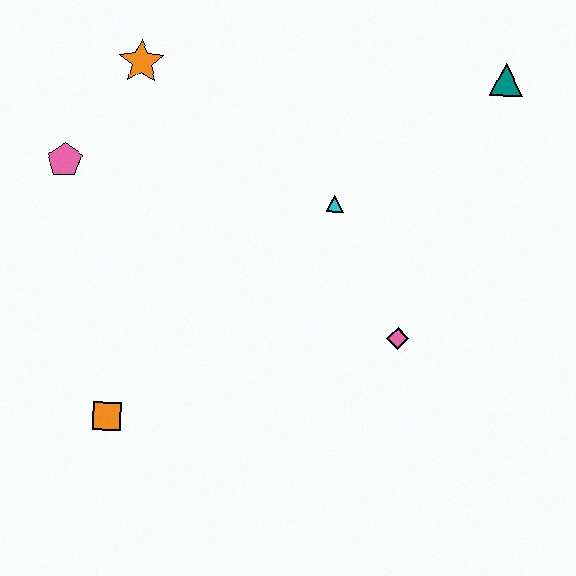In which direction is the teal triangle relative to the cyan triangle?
The teal triangle is to the right of the cyan triangle.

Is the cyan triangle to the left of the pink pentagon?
No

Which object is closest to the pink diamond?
The cyan triangle is closest to the pink diamond.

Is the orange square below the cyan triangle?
Yes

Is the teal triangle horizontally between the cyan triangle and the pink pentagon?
No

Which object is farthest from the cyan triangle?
The orange square is farthest from the cyan triangle.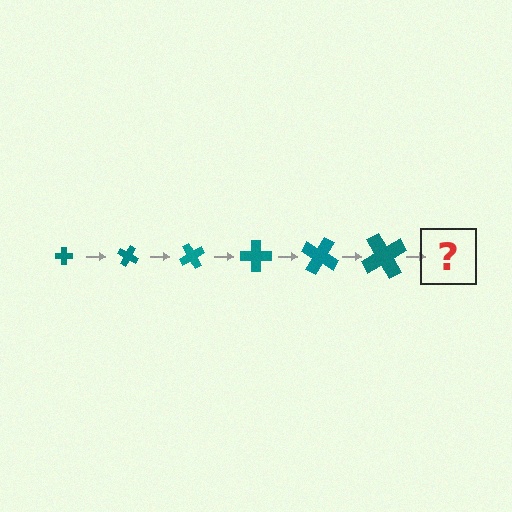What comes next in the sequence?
The next element should be a cross, larger than the previous one and rotated 180 degrees from the start.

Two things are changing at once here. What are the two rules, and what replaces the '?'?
The two rules are that the cross grows larger each step and it rotates 30 degrees each step. The '?' should be a cross, larger than the previous one and rotated 180 degrees from the start.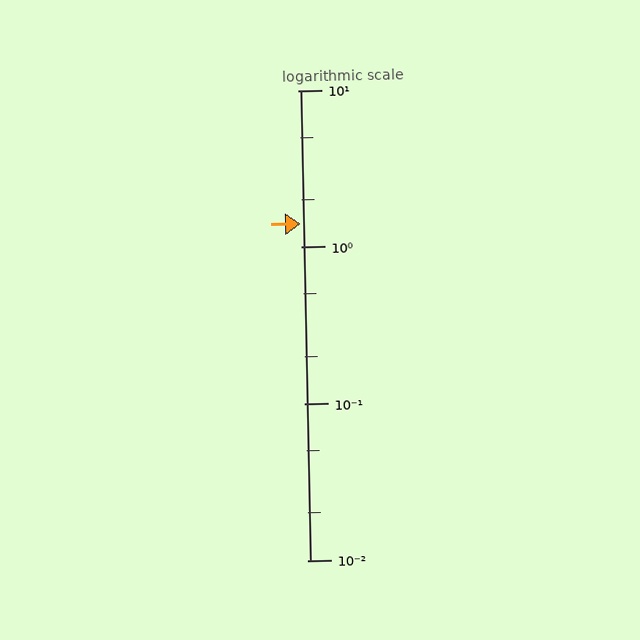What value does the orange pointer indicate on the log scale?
The pointer indicates approximately 1.4.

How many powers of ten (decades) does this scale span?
The scale spans 3 decades, from 0.01 to 10.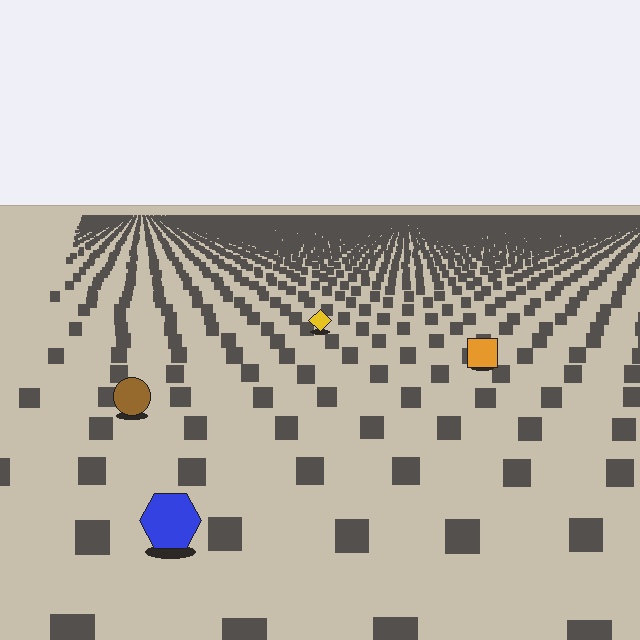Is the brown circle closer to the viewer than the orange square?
Yes. The brown circle is closer — you can tell from the texture gradient: the ground texture is coarser near it.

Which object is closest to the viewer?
The blue hexagon is closest. The texture marks near it are larger and more spread out.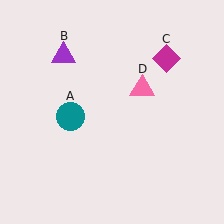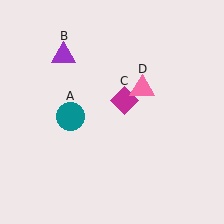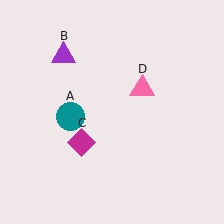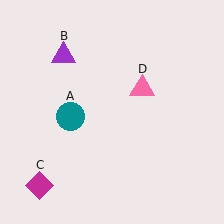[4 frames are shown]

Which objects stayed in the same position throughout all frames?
Teal circle (object A) and purple triangle (object B) and pink triangle (object D) remained stationary.